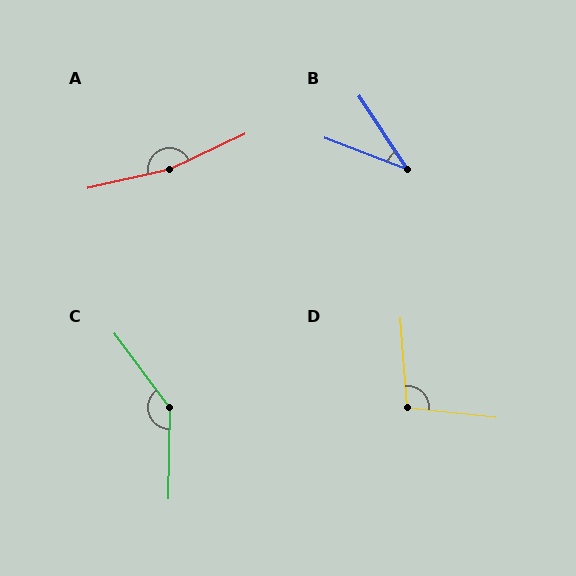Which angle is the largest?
A, at approximately 167 degrees.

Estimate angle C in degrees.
Approximately 143 degrees.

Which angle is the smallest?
B, at approximately 36 degrees.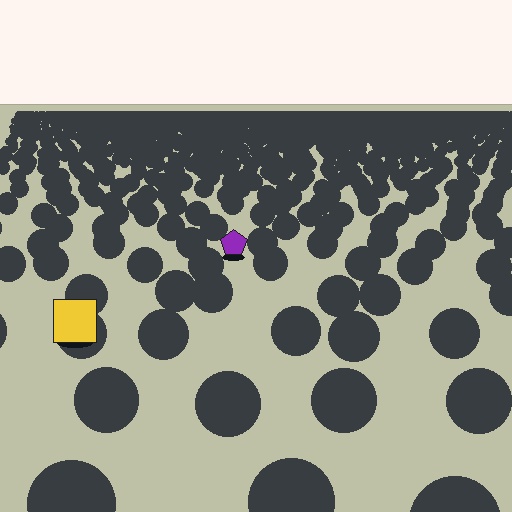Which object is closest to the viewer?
The yellow square is closest. The texture marks near it are larger and more spread out.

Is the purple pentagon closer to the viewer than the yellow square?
No. The yellow square is closer — you can tell from the texture gradient: the ground texture is coarser near it.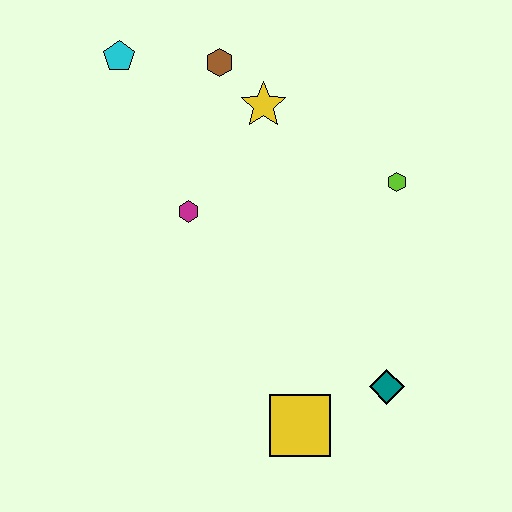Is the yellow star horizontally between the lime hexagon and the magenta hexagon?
Yes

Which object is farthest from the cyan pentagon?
The teal diamond is farthest from the cyan pentagon.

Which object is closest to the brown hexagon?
The yellow star is closest to the brown hexagon.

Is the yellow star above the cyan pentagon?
No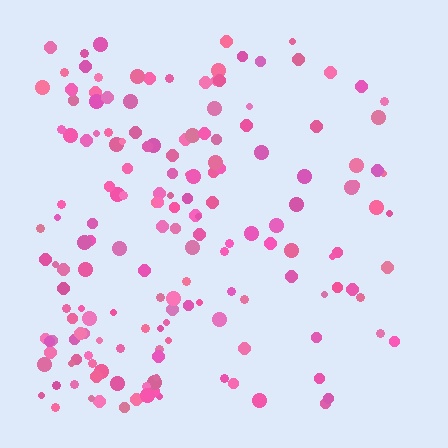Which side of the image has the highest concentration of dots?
The left.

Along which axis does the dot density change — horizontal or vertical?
Horizontal.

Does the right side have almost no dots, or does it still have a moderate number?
Still a moderate number, just noticeably fewer than the left.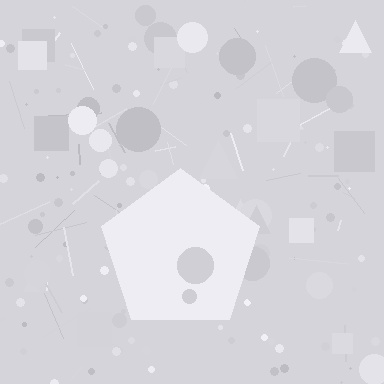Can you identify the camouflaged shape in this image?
The camouflaged shape is a pentagon.